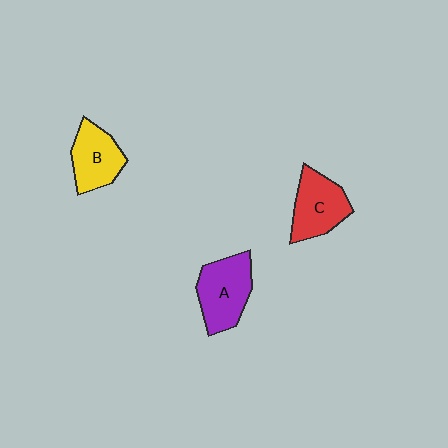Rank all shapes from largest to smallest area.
From largest to smallest: A (purple), C (red), B (yellow).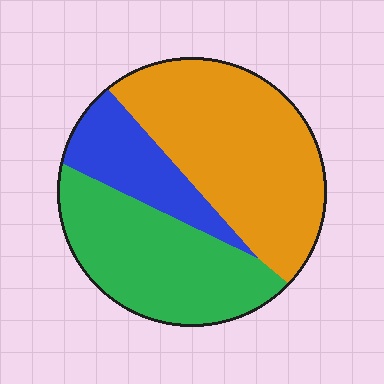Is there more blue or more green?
Green.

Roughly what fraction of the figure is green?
Green takes up between a third and a half of the figure.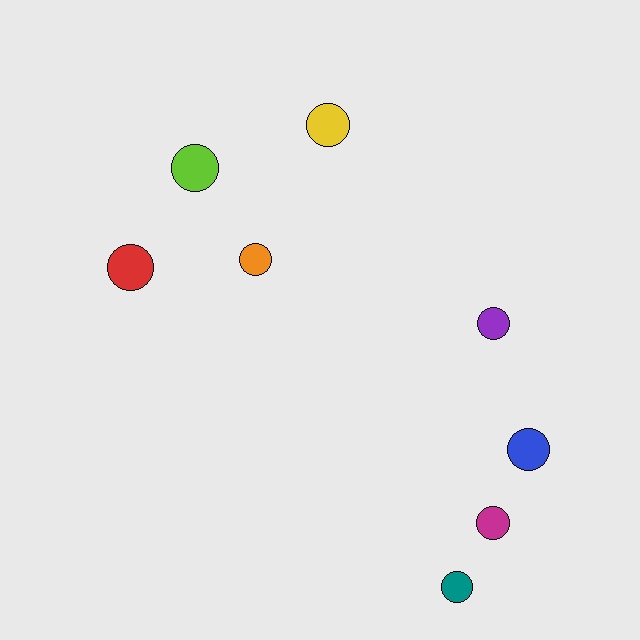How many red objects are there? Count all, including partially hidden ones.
There is 1 red object.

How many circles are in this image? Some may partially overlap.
There are 8 circles.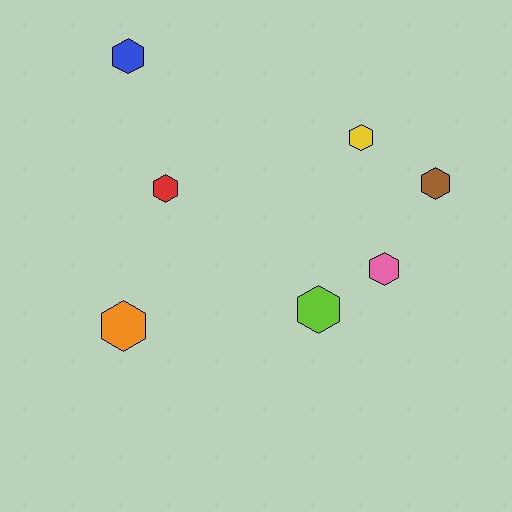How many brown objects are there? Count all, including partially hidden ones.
There is 1 brown object.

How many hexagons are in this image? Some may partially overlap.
There are 7 hexagons.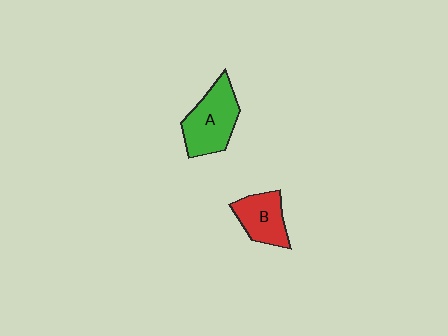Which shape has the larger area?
Shape A (green).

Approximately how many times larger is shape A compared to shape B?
Approximately 1.4 times.